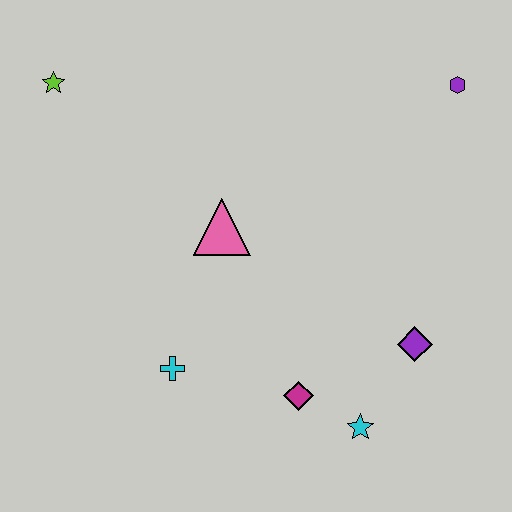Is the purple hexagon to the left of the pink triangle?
No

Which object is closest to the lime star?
The pink triangle is closest to the lime star.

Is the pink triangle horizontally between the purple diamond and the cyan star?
No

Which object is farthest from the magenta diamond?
The lime star is farthest from the magenta diamond.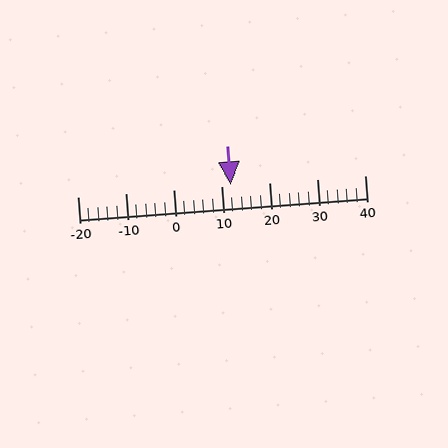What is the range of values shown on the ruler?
The ruler shows values from -20 to 40.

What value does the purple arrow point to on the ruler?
The purple arrow points to approximately 12.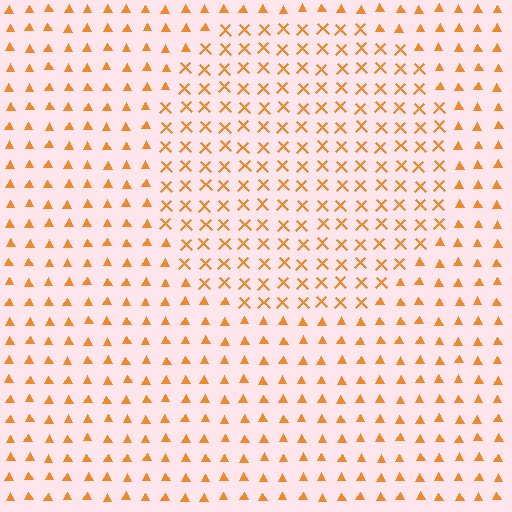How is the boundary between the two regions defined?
The boundary is defined by a change in element shape: X marks inside vs. triangles outside. All elements share the same color and spacing.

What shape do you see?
I see a circle.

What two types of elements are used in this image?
The image uses X marks inside the circle region and triangles outside it.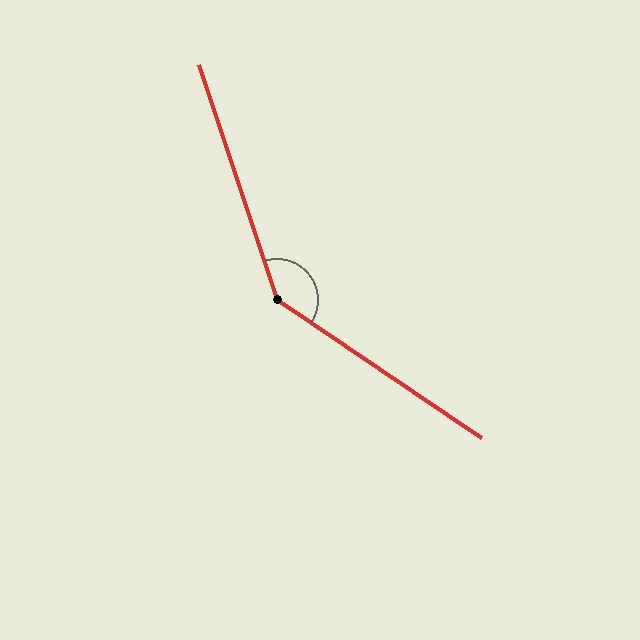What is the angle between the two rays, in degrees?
Approximately 142 degrees.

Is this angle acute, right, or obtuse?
It is obtuse.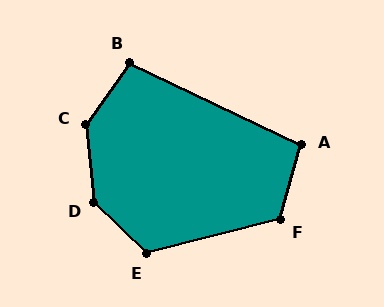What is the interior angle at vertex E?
Approximately 122 degrees (obtuse).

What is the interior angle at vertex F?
Approximately 120 degrees (obtuse).